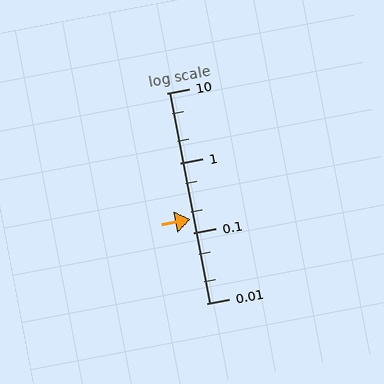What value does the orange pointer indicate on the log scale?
The pointer indicates approximately 0.16.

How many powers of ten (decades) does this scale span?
The scale spans 3 decades, from 0.01 to 10.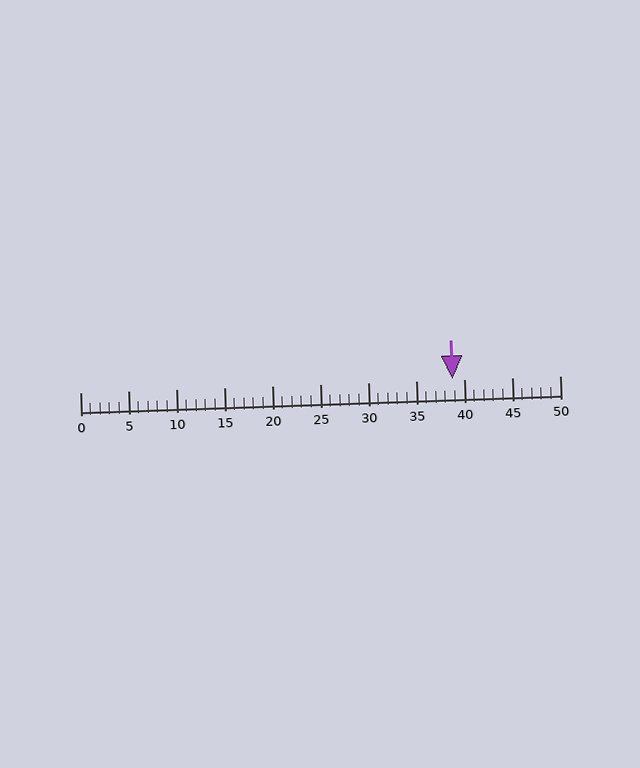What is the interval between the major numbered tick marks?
The major tick marks are spaced 5 units apart.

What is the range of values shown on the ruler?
The ruler shows values from 0 to 50.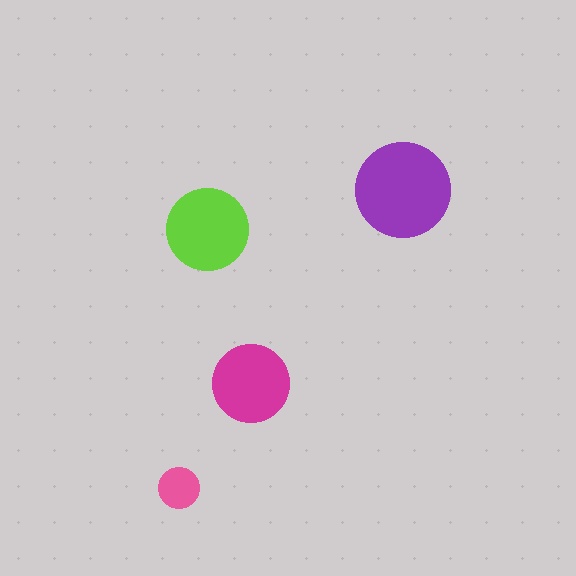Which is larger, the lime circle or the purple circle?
The purple one.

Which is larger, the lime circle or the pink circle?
The lime one.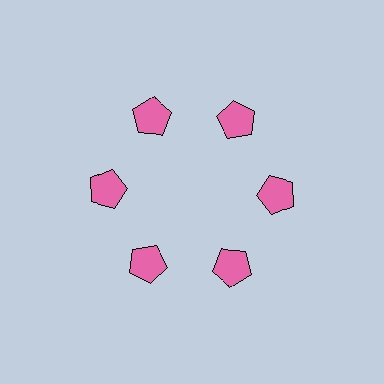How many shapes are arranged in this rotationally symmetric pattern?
There are 6 shapes, arranged in 6 groups of 1.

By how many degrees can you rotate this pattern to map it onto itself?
The pattern maps onto itself every 60 degrees of rotation.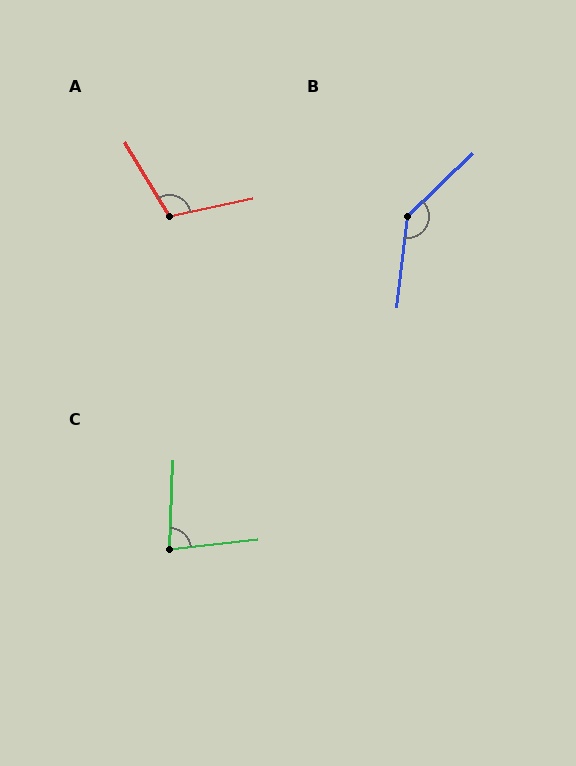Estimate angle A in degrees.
Approximately 109 degrees.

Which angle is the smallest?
C, at approximately 81 degrees.